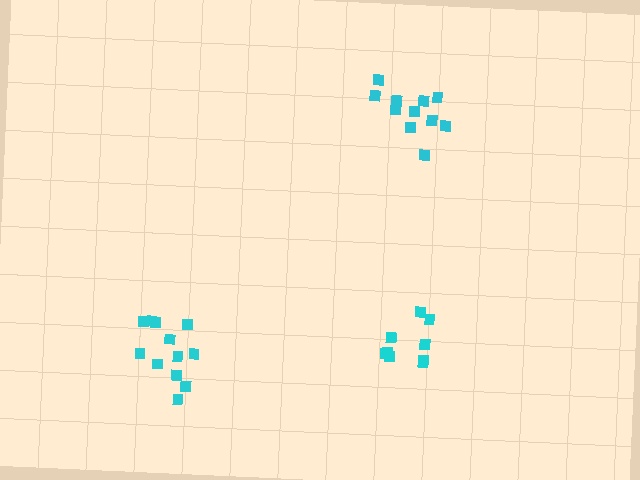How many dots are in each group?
Group 1: 9 dots, Group 2: 12 dots, Group 3: 11 dots (32 total).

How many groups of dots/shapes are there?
There are 3 groups.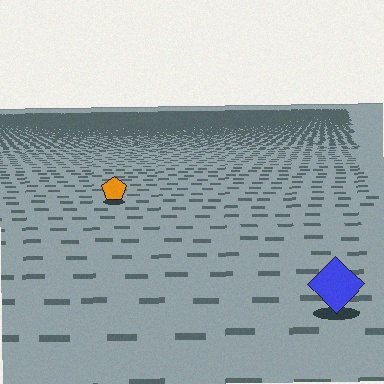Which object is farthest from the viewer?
The orange pentagon is farthest from the viewer. It appears smaller and the ground texture around it is denser.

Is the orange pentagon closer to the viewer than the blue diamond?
No. The blue diamond is closer — you can tell from the texture gradient: the ground texture is coarser near it.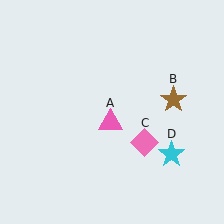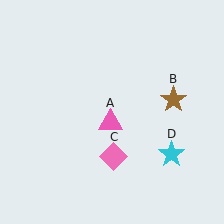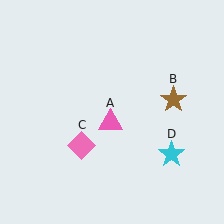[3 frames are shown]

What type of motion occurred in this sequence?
The pink diamond (object C) rotated clockwise around the center of the scene.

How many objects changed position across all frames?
1 object changed position: pink diamond (object C).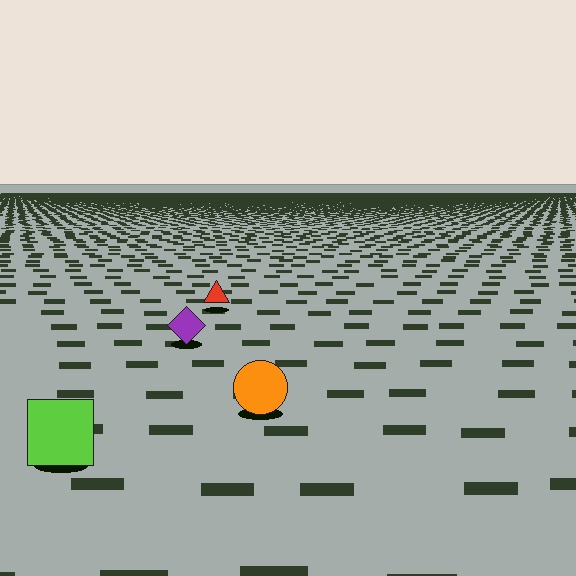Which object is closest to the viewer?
The lime square is closest. The texture marks near it are larger and more spread out.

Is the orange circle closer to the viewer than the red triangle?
Yes. The orange circle is closer — you can tell from the texture gradient: the ground texture is coarser near it.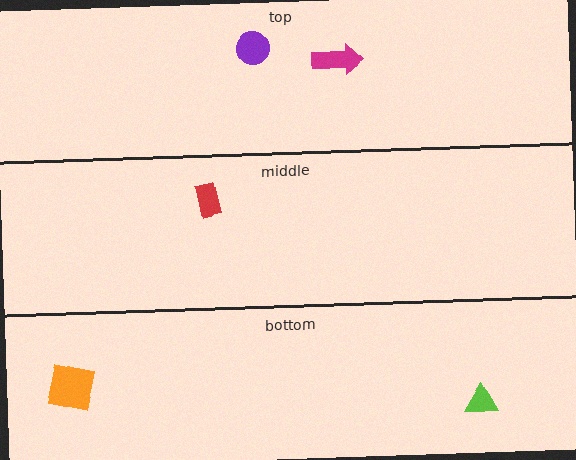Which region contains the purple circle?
The top region.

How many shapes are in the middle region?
1.